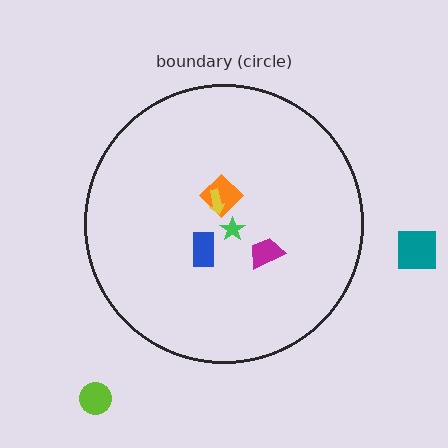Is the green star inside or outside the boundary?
Inside.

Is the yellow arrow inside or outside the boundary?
Inside.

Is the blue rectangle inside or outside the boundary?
Inside.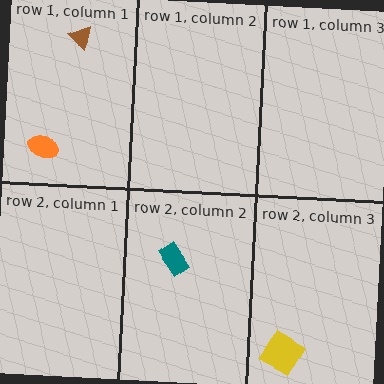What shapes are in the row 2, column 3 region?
The yellow square.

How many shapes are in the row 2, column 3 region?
1.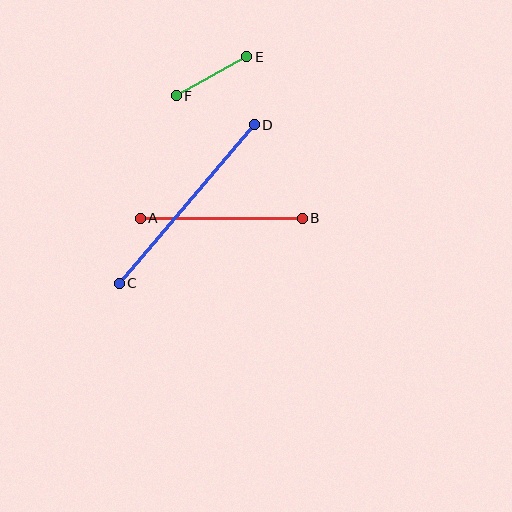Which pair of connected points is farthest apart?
Points C and D are farthest apart.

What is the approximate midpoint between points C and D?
The midpoint is at approximately (187, 204) pixels.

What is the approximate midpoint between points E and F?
The midpoint is at approximately (212, 76) pixels.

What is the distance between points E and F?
The distance is approximately 80 pixels.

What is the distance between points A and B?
The distance is approximately 162 pixels.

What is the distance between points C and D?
The distance is approximately 208 pixels.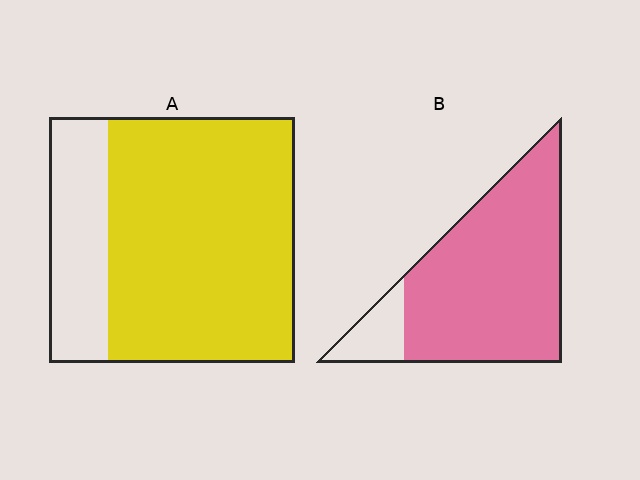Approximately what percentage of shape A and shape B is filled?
A is approximately 75% and B is approximately 85%.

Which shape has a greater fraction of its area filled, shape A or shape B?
Shape B.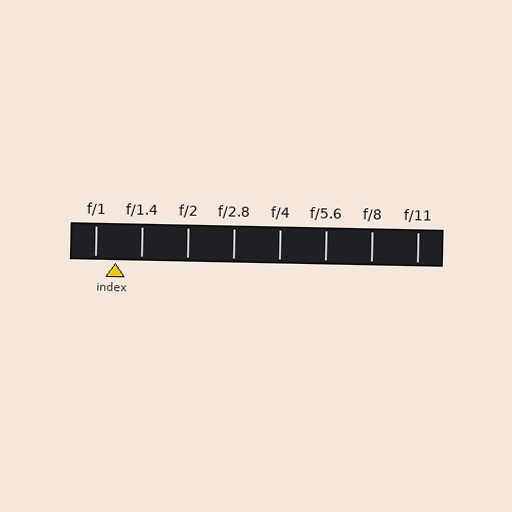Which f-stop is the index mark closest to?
The index mark is closest to f/1.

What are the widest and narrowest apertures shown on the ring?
The widest aperture shown is f/1 and the narrowest is f/11.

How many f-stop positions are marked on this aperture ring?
There are 8 f-stop positions marked.